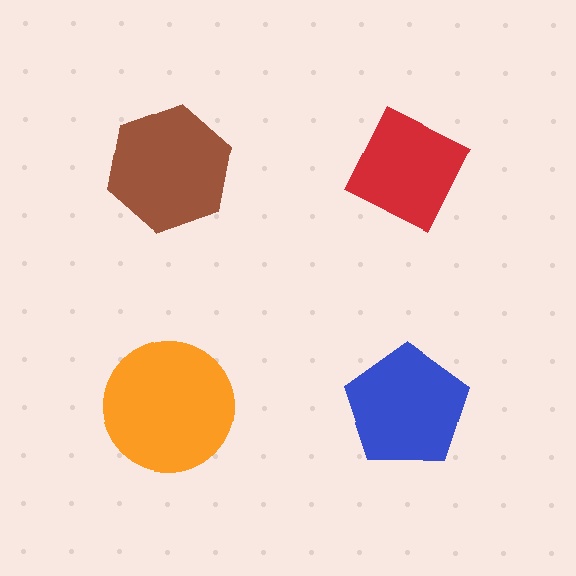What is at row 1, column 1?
A brown hexagon.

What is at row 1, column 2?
A red diamond.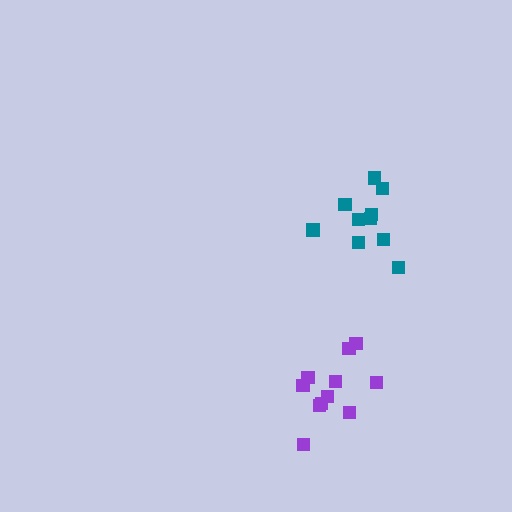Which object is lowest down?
The purple cluster is bottommost.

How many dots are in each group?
Group 1: 10 dots, Group 2: 11 dots (21 total).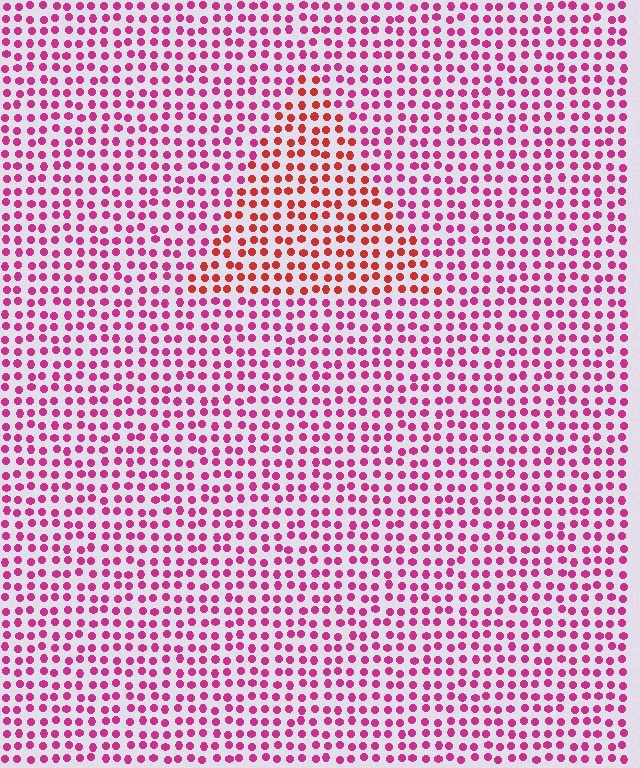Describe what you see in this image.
The image is filled with small magenta elements in a uniform arrangement. A triangle-shaped region is visible where the elements are tinted to a slightly different hue, forming a subtle color boundary.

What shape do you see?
I see a triangle.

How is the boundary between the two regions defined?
The boundary is defined purely by a slight shift in hue (about 37 degrees). Spacing, size, and orientation are identical on both sides.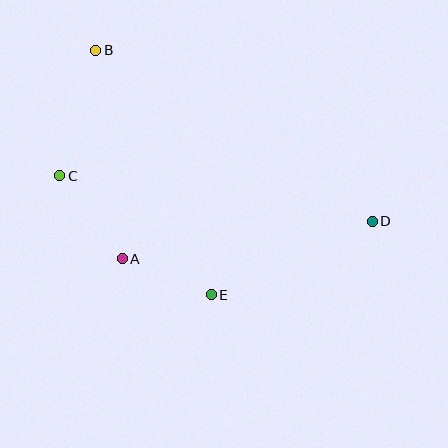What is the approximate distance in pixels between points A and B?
The distance between A and B is approximately 210 pixels.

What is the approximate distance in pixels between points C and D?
The distance between C and D is approximately 316 pixels.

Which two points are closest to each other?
Points A and E are closest to each other.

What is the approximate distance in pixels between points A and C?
The distance between A and C is approximately 104 pixels.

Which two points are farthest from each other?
Points B and D are farthest from each other.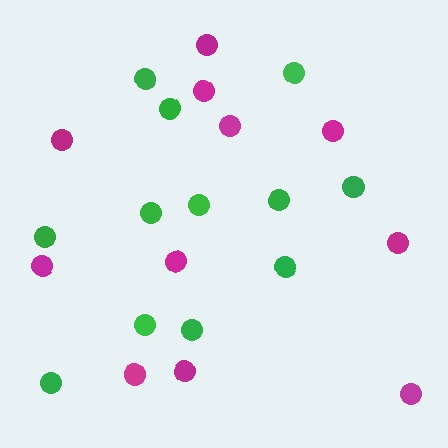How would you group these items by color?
There are 2 groups: one group of magenta circles (11) and one group of green circles (12).